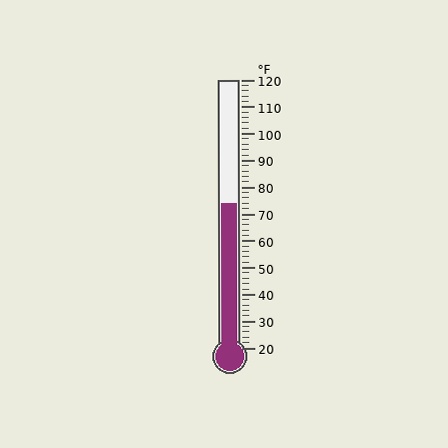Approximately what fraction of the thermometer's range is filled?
The thermometer is filled to approximately 55% of its range.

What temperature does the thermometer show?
The thermometer shows approximately 74°F.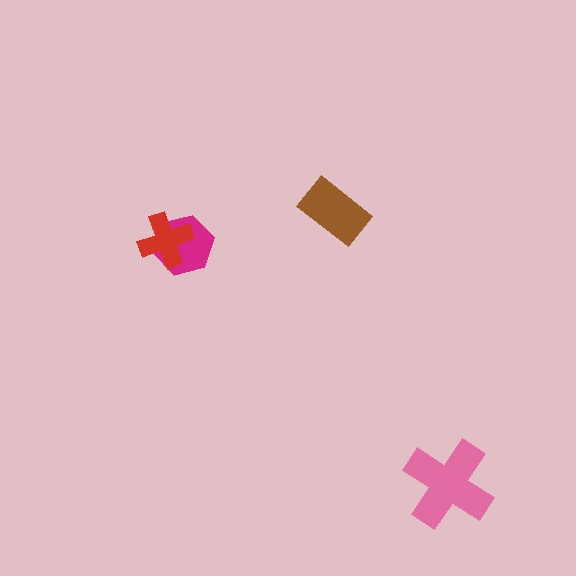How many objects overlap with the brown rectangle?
0 objects overlap with the brown rectangle.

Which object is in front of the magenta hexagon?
The red cross is in front of the magenta hexagon.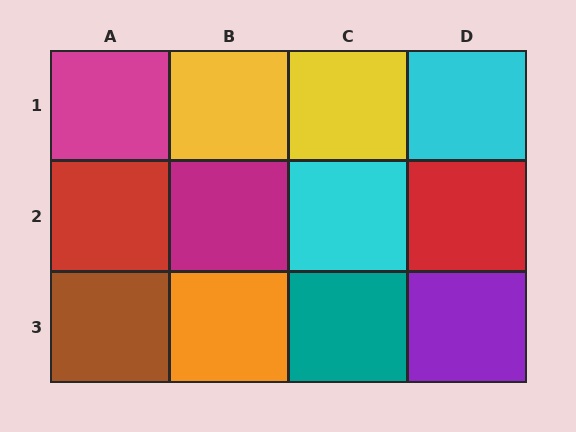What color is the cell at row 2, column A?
Red.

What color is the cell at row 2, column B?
Magenta.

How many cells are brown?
1 cell is brown.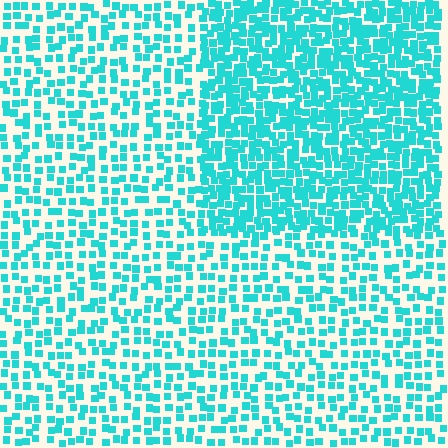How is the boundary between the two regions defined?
The boundary is defined by a change in element density (approximately 2.0x ratio). All elements are the same color, size, and shape.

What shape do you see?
I see a rectangle.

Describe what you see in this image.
The image contains small cyan elements arranged at two different densities. A rectangle-shaped region is visible where the elements are more densely packed than the surrounding area.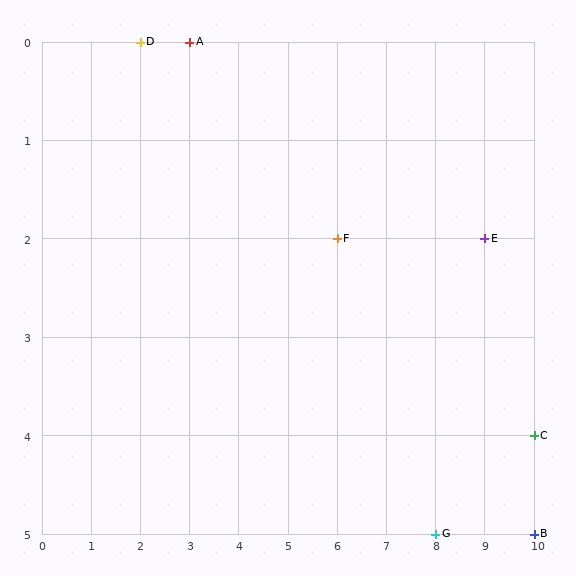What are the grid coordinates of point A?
Point A is at grid coordinates (3, 0).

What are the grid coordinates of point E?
Point E is at grid coordinates (9, 2).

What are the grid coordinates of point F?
Point F is at grid coordinates (6, 2).